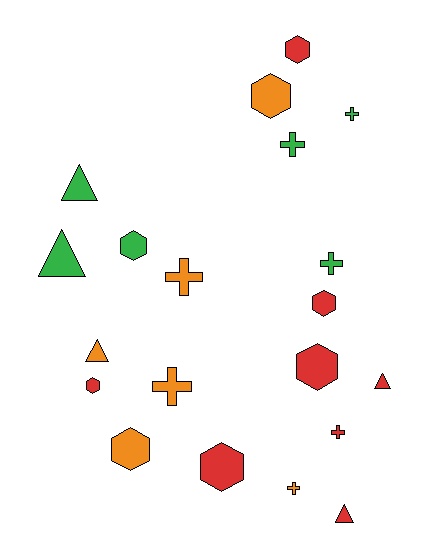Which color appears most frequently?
Red, with 8 objects.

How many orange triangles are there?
There is 1 orange triangle.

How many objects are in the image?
There are 20 objects.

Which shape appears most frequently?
Hexagon, with 8 objects.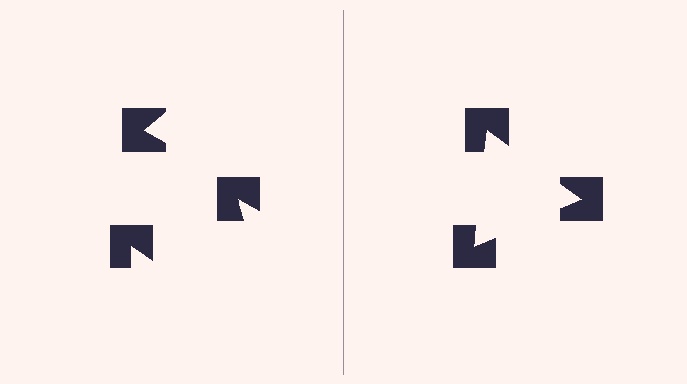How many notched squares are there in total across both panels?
6 — 3 on each side.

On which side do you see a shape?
An illusory triangle appears on the right side. On the left side the wedge cuts are rotated, so no coherent shape forms.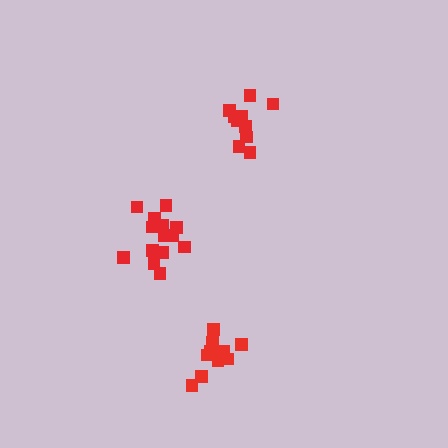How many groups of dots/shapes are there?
There are 3 groups.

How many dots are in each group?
Group 1: 10 dots, Group 2: 13 dots, Group 3: 16 dots (39 total).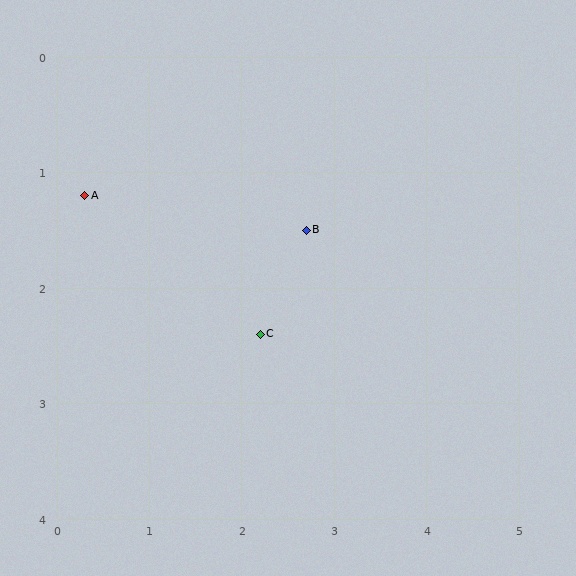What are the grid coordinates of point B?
Point B is at approximately (2.7, 1.5).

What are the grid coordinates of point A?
Point A is at approximately (0.3, 1.2).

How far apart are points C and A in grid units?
Points C and A are about 2.2 grid units apart.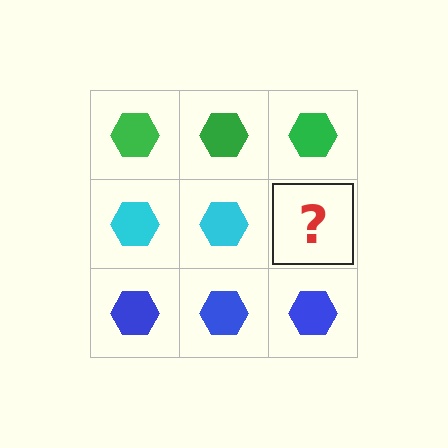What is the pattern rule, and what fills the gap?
The rule is that each row has a consistent color. The gap should be filled with a cyan hexagon.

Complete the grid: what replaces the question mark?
The question mark should be replaced with a cyan hexagon.